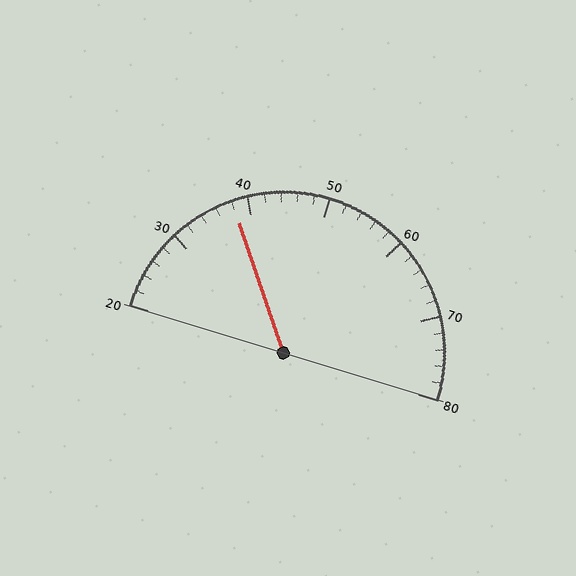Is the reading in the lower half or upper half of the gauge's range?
The reading is in the lower half of the range (20 to 80).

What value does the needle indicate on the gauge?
The needle indicates approximately 38.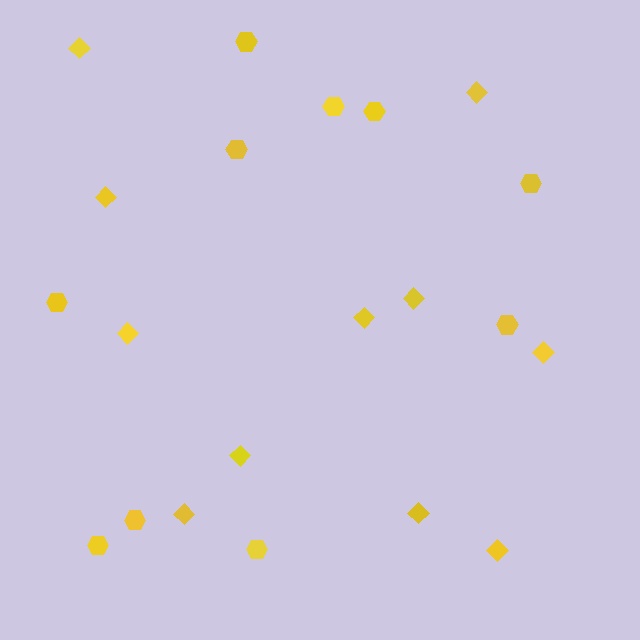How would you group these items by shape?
There are 2 groups: one group of diamonds (11) and one group of hexagons (10).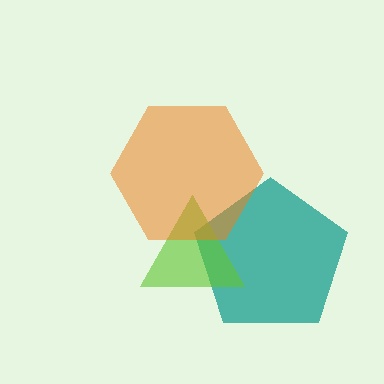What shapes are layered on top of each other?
The layered shapes are: a teal pentagon, a lime triangle, an orange hexagon.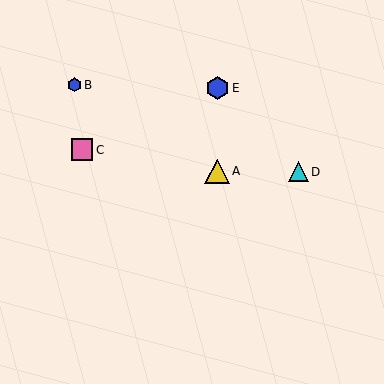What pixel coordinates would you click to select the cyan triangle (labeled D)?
Click at (298, 172) to select the cyan triangle D.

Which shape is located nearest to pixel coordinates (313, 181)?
The cyan triangle (labeled D) at (298, 172) is nearest to that location.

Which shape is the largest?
The yellow triangle (labeled A) is the largest.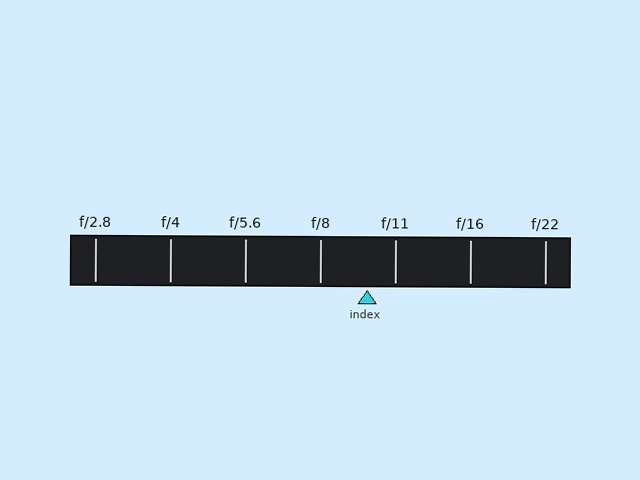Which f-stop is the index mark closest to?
The index mark is closest to f/11.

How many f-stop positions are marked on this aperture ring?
There are 7 f-stop positions marked.